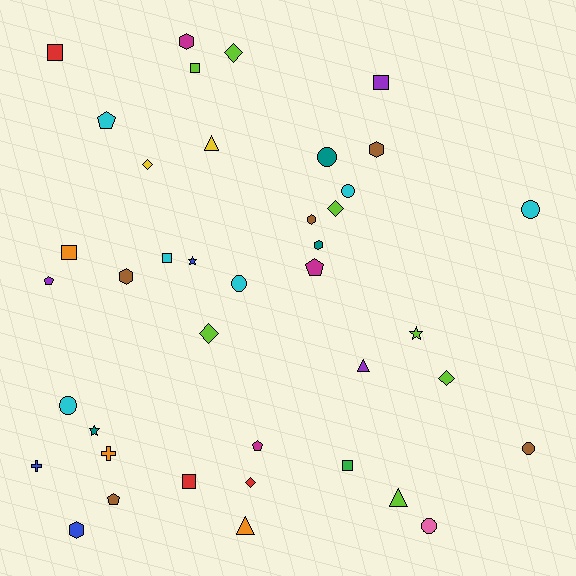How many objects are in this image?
There are 40 objects.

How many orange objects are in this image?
There are 3 orange objects.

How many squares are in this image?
There are 7 squares.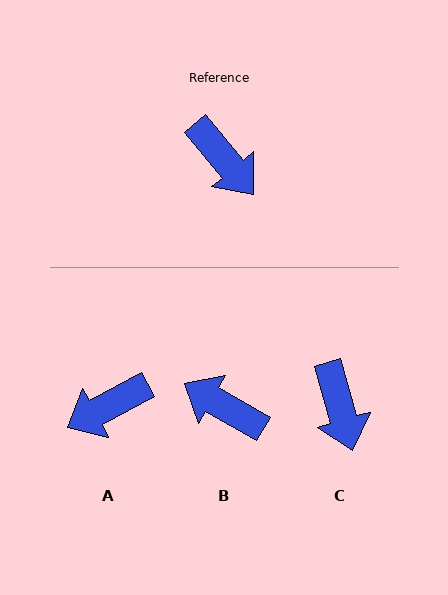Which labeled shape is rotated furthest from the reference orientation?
B, about 159 degrees away.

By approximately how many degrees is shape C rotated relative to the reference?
Approximately 24 degrees clockwise.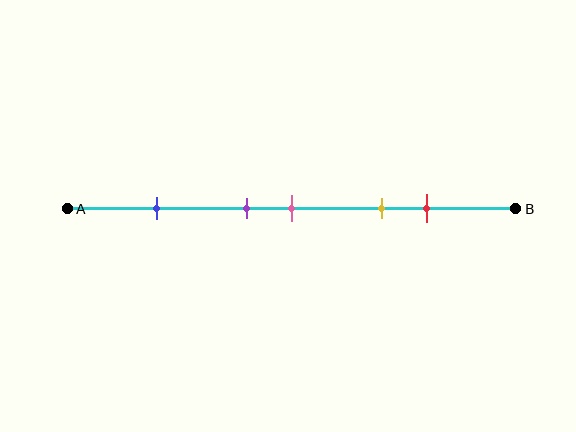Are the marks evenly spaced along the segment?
No, the marks are not evenly spaced.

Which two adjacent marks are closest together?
The purple and pink marks are the closest adjacent pair.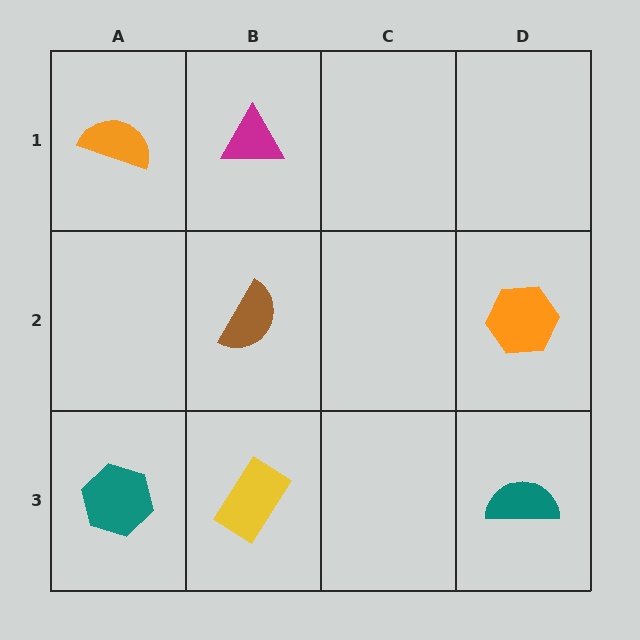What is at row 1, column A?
An orange semicircle.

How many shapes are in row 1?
2 shapes.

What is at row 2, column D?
An orange hexagon.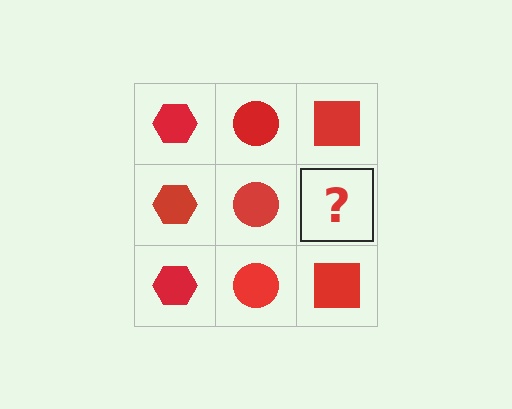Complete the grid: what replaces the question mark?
The question mark should be replaced with a red square.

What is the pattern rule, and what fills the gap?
The rule is that each column has a consistent shape. The gap should be filled with a red square.